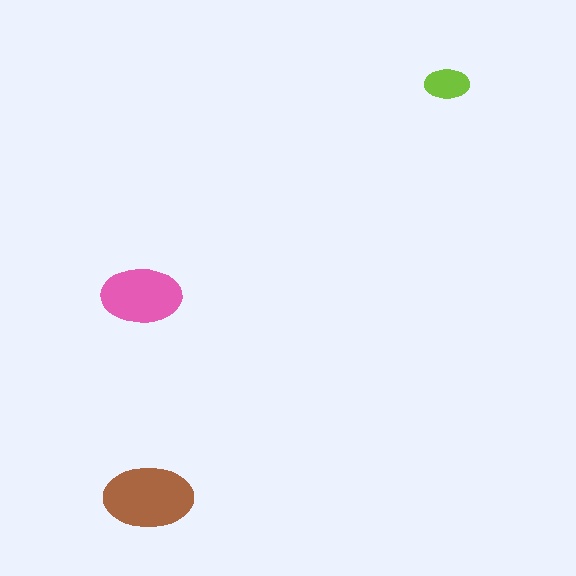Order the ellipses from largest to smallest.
the brown one, the pink one, the lime one.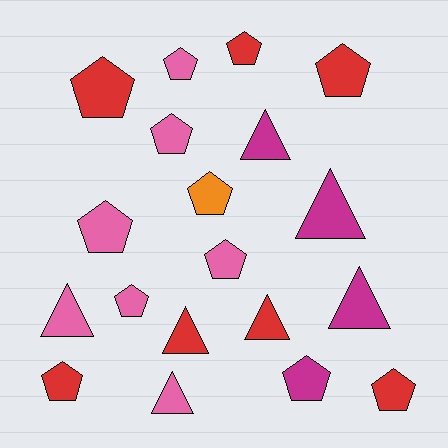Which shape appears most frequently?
Pentagon, with 12 objects.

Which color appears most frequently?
Pink, with 7 objects.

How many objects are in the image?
There are 19 objects.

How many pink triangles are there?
There are 2 pink triangles.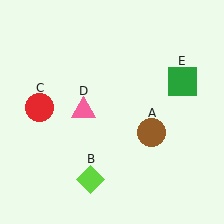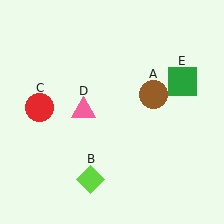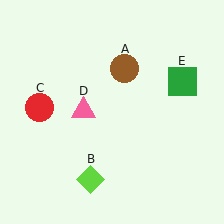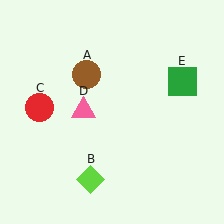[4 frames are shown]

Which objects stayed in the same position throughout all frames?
Lime diamond (object B) and red circle (object C) and pink triangle (object D) and green square (object E) remained stationary.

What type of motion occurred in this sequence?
The brown circle (object A) rotated counterclockwise around the center of the scene.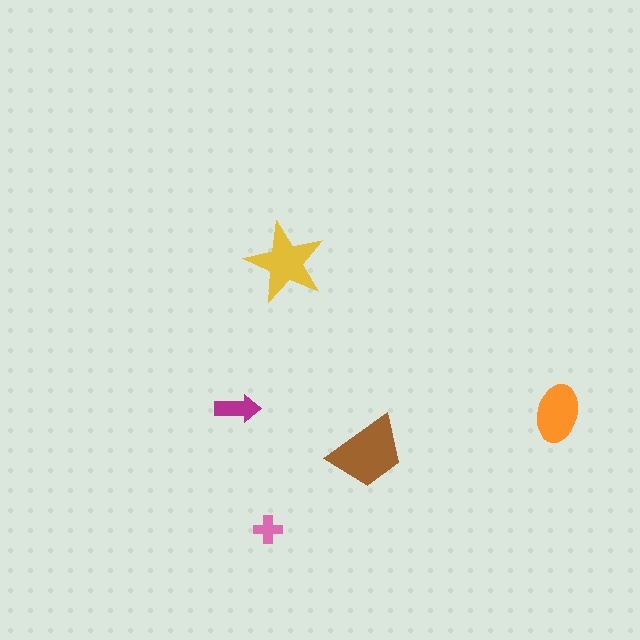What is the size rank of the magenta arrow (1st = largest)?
4th.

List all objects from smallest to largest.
The pink cross, the magenta arrow, the orange ellipse, the yellow star, the brown trapezoid.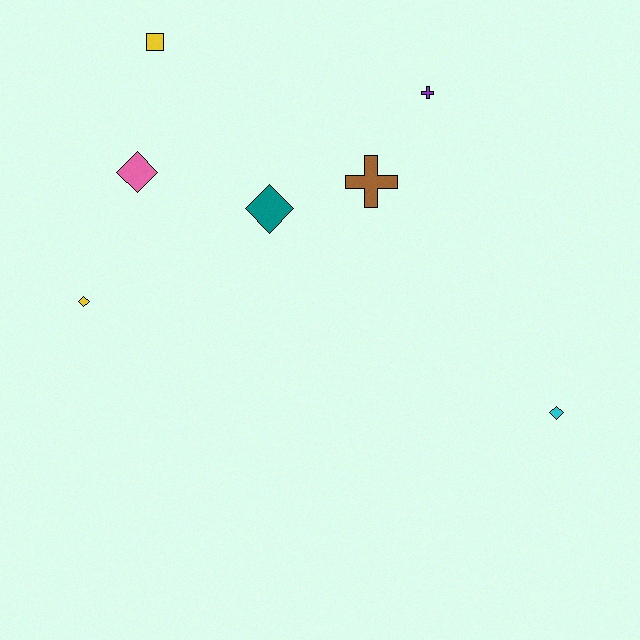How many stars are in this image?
There are no stars.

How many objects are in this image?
There are 7 objects.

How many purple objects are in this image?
There is 1 purple object.